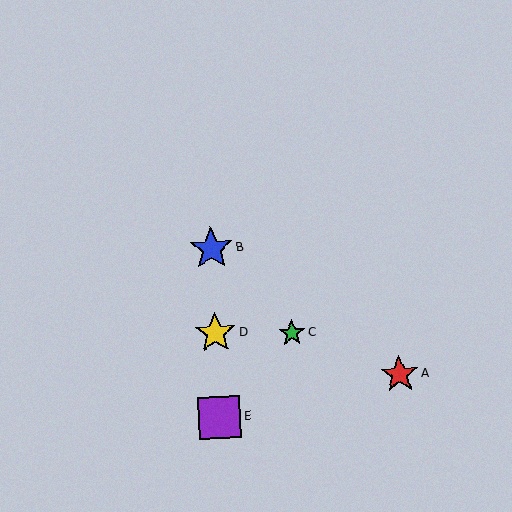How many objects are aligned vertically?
3 objects (B, D, E) are aligned vertically.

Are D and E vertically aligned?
Yes, both are at x≈216.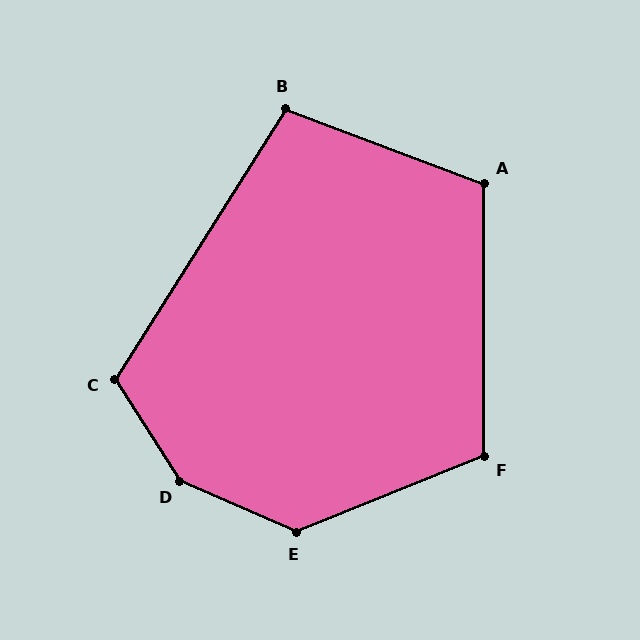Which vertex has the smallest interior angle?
B, at approximately 102 degrees.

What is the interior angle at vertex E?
Approximately 134 degrees (obtuse).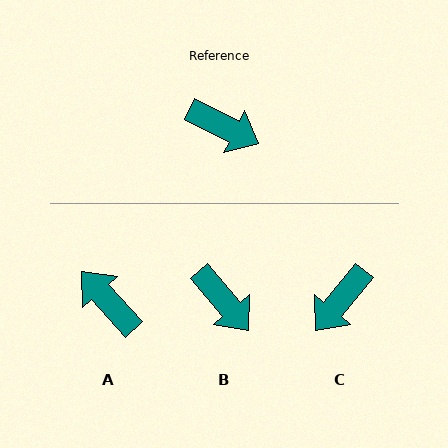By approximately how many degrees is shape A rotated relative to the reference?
Approximately 159 degrees counter-clockwise.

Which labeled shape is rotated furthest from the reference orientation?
A, about 159 degrees away.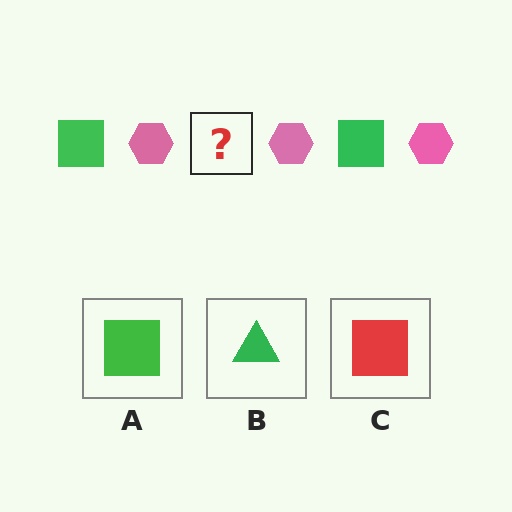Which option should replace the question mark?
Option A.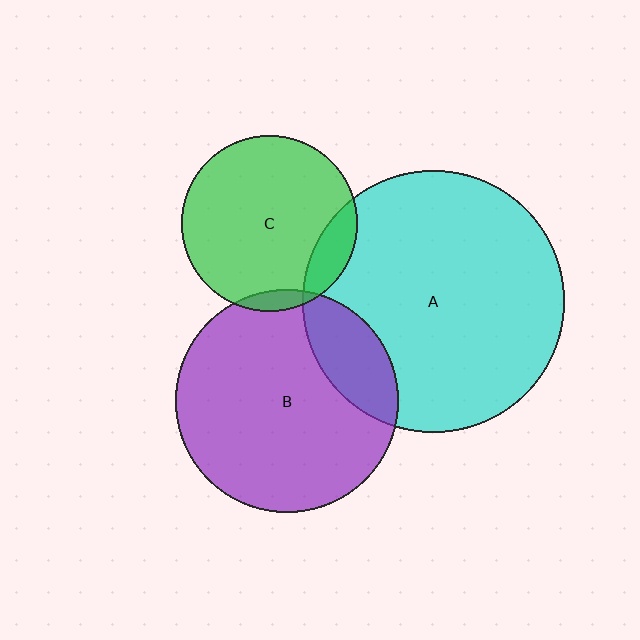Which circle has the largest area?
Circle A (cyan).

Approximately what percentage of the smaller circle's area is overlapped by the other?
Approximately 20%.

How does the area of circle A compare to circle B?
Approximately 1.4 times.